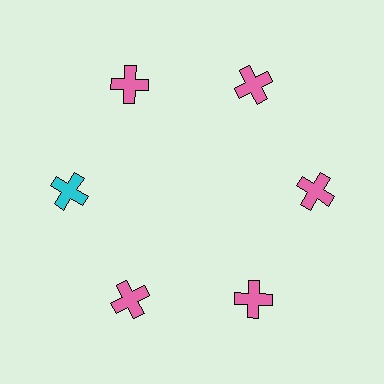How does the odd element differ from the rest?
It has a different color: cyan instead of pink.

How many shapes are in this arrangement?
There are 6 shapes arranged in a ring pattern.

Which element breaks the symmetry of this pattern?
The cyan cross at roughly the 9 o'clock position breaks the symmetry. All other shapes are pink crosses.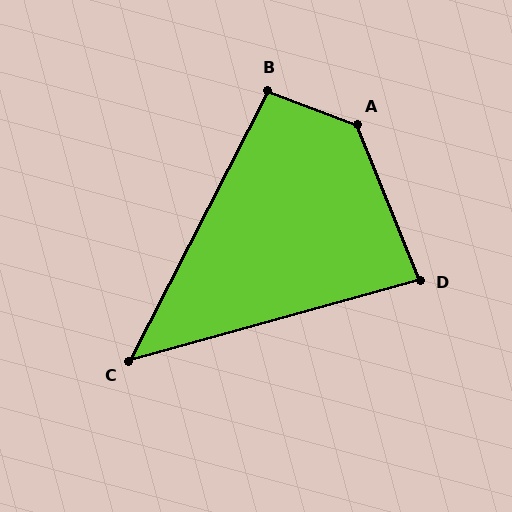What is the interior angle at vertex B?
Approximately 96 degrees (obtuse).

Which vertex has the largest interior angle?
A, at approximately 133 degrees.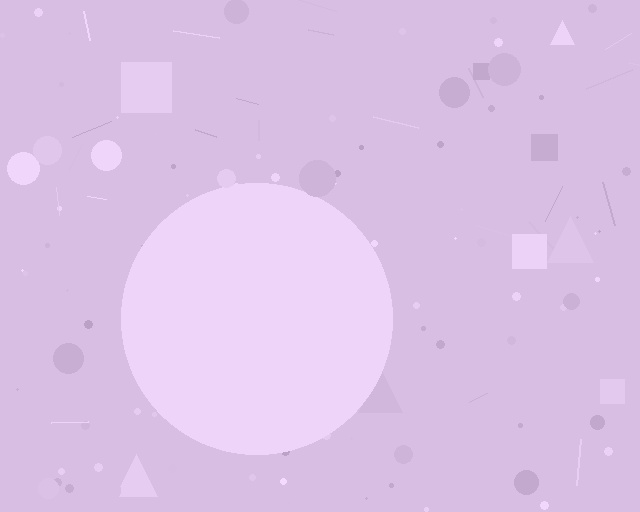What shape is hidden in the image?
A circle is hidden in the image.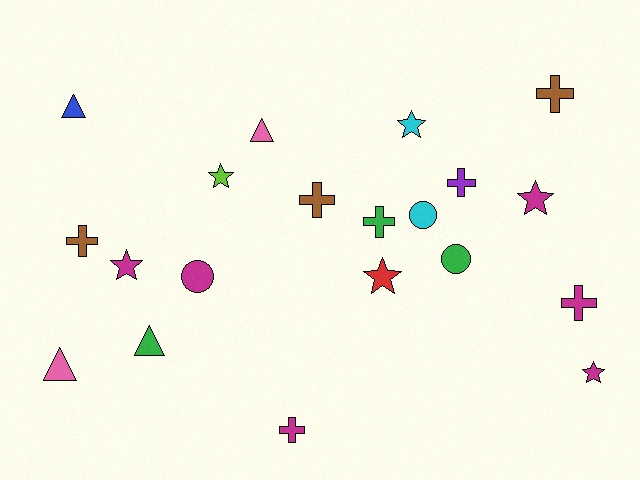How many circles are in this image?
There are 3 circles.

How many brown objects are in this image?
There are 3 brown objects.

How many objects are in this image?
There are 20 objects.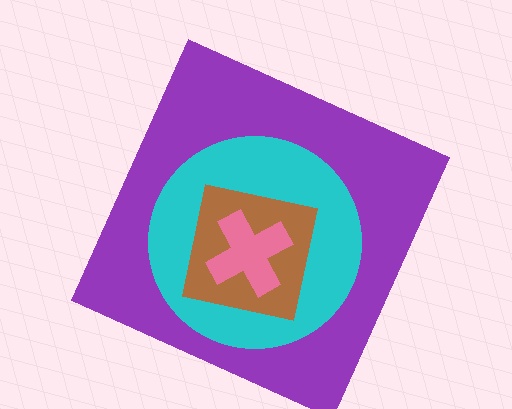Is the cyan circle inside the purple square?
Yes.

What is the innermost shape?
The pink cross.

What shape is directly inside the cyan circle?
The brown square.